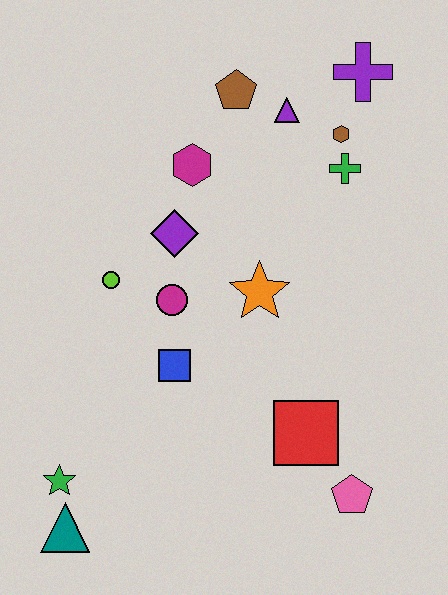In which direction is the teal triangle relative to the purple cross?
The teal triangle is below the purple cross.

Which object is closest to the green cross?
The brown hexagon is closest to the green cross.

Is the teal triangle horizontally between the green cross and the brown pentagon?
No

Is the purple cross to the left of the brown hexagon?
No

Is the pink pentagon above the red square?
No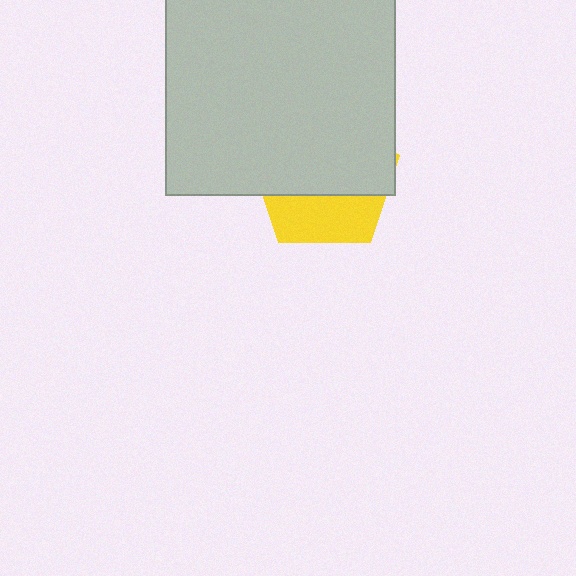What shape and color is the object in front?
The object in front is a light gray square.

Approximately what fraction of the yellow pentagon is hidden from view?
Roughly 65% of the yellow pentagon is hidden behind the light gray square.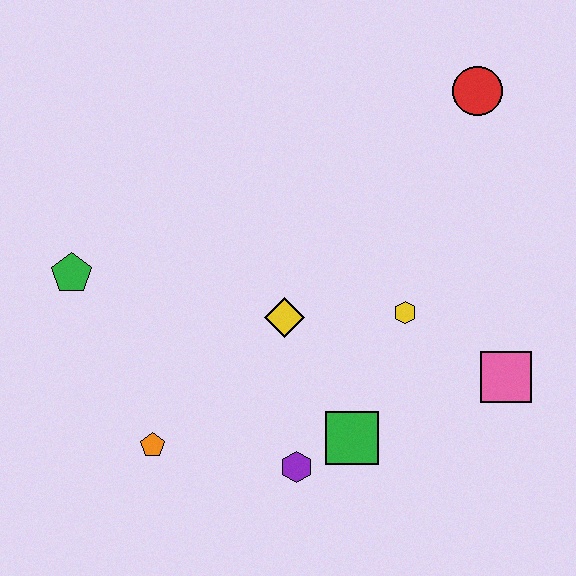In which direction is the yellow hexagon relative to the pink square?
The yellow hexagon is to the left of the pink square.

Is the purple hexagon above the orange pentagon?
No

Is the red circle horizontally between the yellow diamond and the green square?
No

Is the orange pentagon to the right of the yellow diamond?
No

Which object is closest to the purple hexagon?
The green square is closest to the purple hexagon.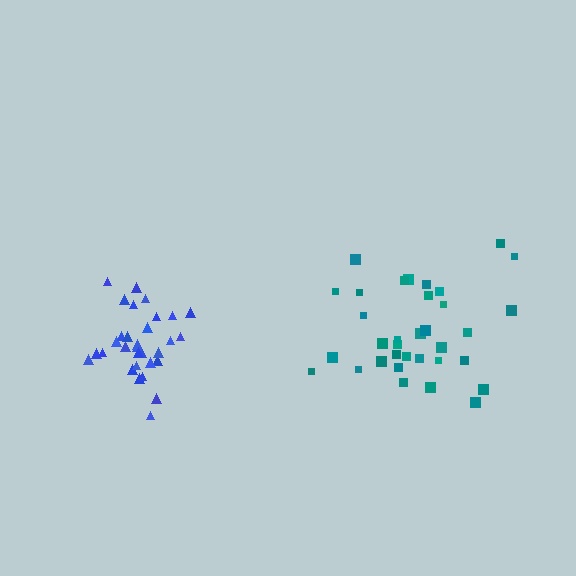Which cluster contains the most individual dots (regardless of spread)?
Teal (34).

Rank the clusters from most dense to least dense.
blue, teal.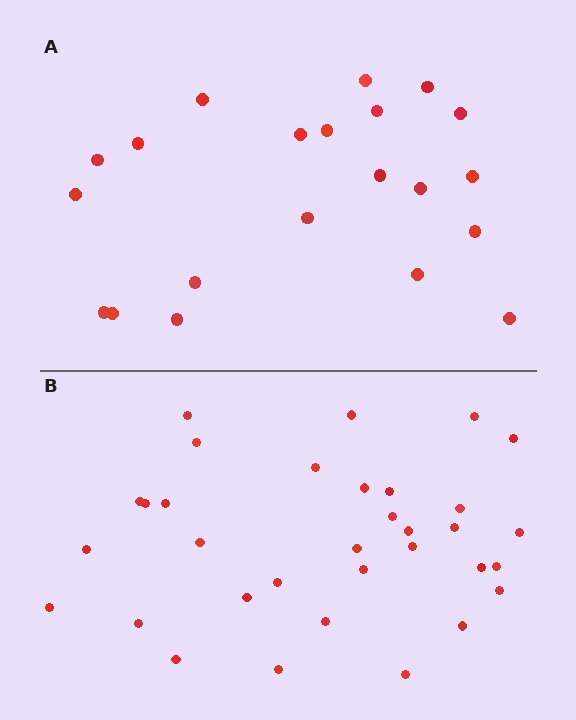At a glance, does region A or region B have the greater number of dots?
Region B (the bottom region) has more dots.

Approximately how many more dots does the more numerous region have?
Region B has roughly 12 or so more dots than region A.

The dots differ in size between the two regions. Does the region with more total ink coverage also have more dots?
No. Region A has more total ink coverage because its dots are larger, but region B actually contains more individual dots. Total area can be misleading — the number of items is what matters here.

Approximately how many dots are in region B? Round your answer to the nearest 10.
About 30 dots. (The exact count is 33, which rounds to 30.)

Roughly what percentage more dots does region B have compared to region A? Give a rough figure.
About 55% more.